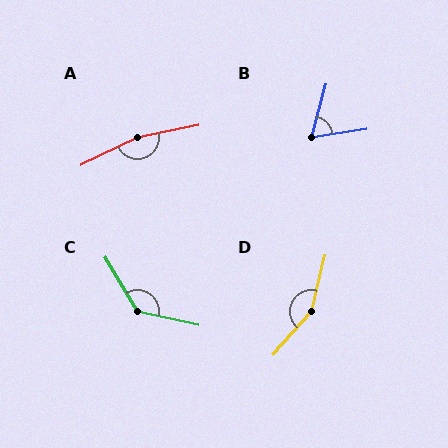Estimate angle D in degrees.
Approximately 152 degrees.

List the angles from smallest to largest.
B (67°), C (134°), D (152°), A (165°).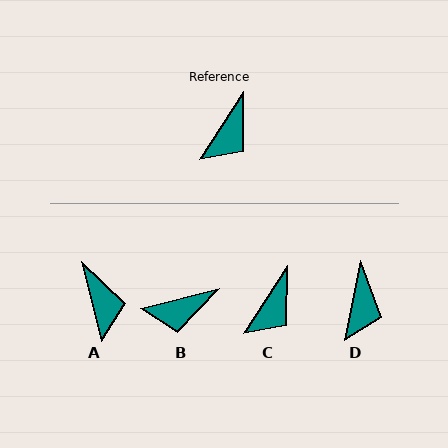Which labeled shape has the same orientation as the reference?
C.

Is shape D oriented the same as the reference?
No, it is off by about 21 degrees.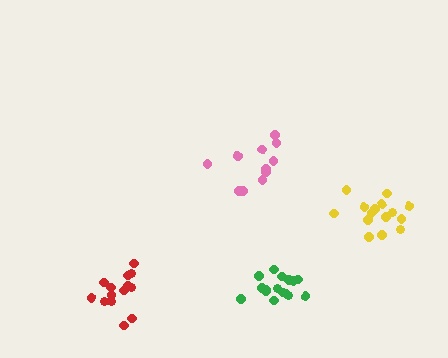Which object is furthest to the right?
The yellow cluster is rightmost.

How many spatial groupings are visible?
There are 4 spatial groupings.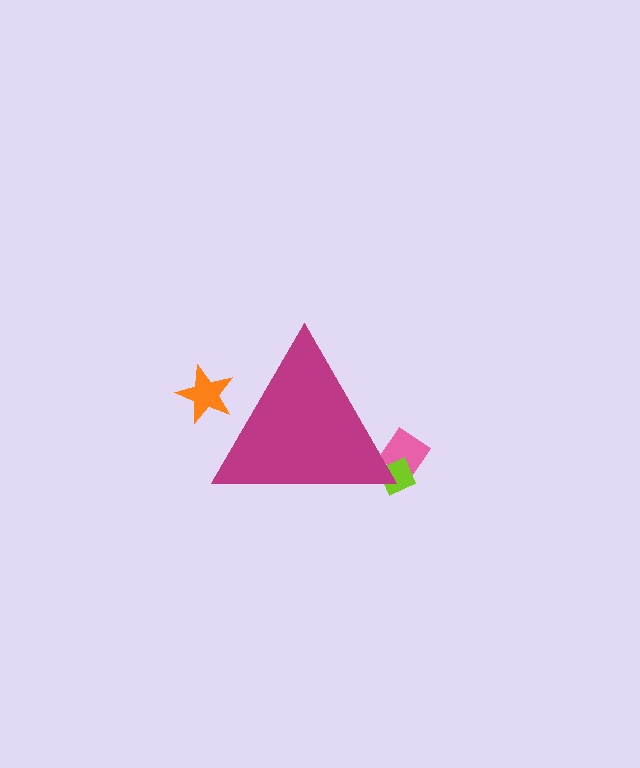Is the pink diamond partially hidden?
Yes, the pink diamond is partially hidden behind the magenta triangle.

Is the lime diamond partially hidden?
Yes, the lime diamond is partially hidden behind the magenta triangle.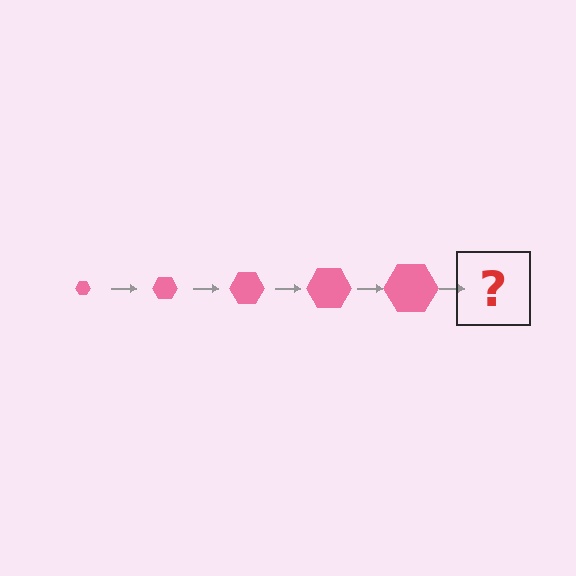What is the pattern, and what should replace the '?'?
The pattern is that the hexagon gets progressively larger each step. The '?' should be a pink hexagon, larger than the previous one.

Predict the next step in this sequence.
The next step is a pink hexagon, larger than the previous one.